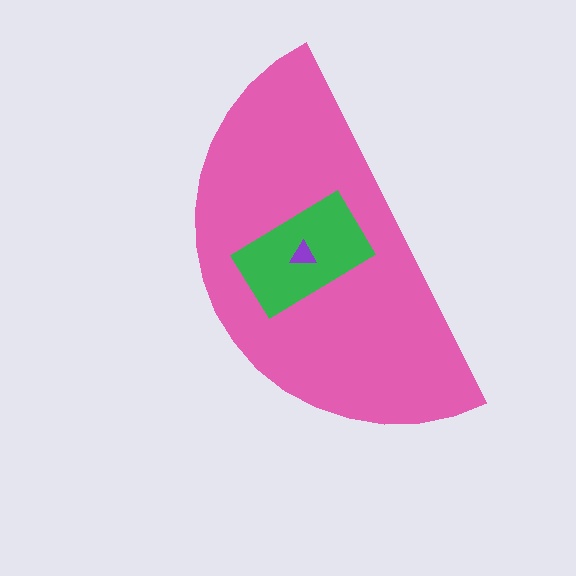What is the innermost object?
The purple triangle.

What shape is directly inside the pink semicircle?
The green rectangle.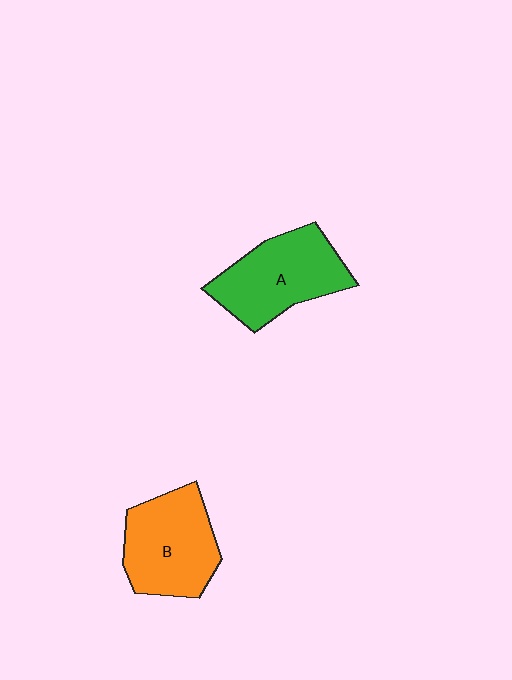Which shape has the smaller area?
Shape B (orange).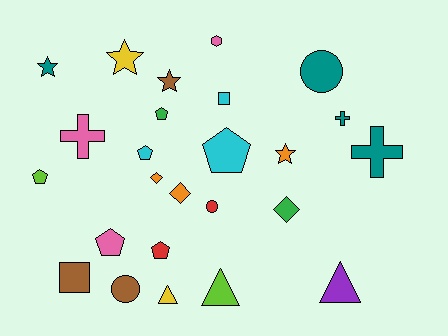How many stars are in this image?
There are 4 stars.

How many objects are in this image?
There are 25 objects.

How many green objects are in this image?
There are 2 green objects.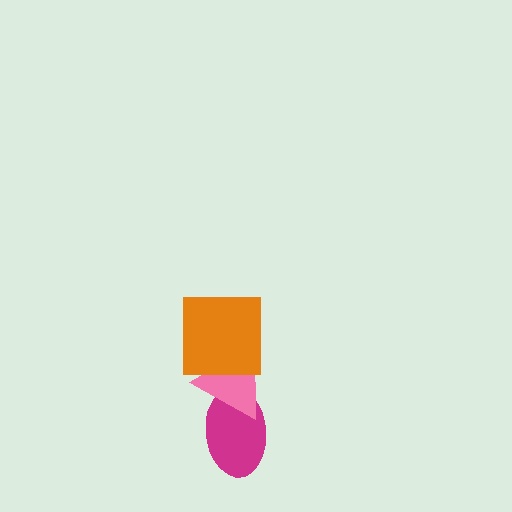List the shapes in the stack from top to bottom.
From top to bottom: the orange square, the pink triangle, the magenta ellipse.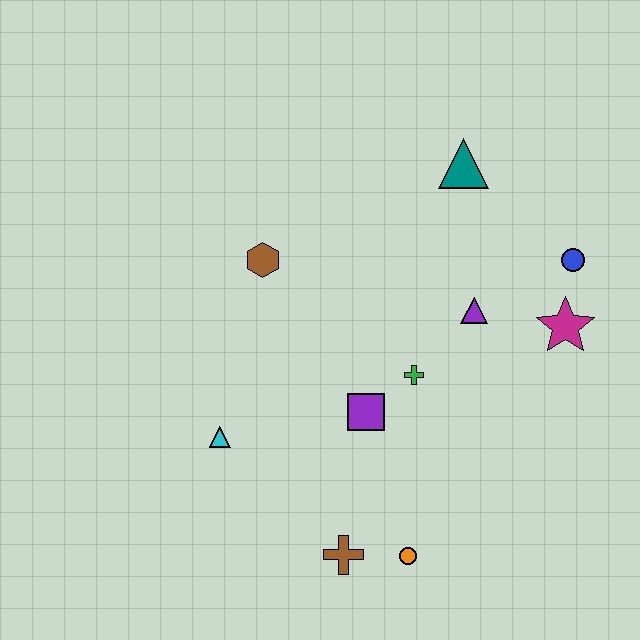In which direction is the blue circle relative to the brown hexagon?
The blue circle is to the right of the brown hexagon.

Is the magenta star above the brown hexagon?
No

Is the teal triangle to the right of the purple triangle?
No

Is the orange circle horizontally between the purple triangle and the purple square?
Yes